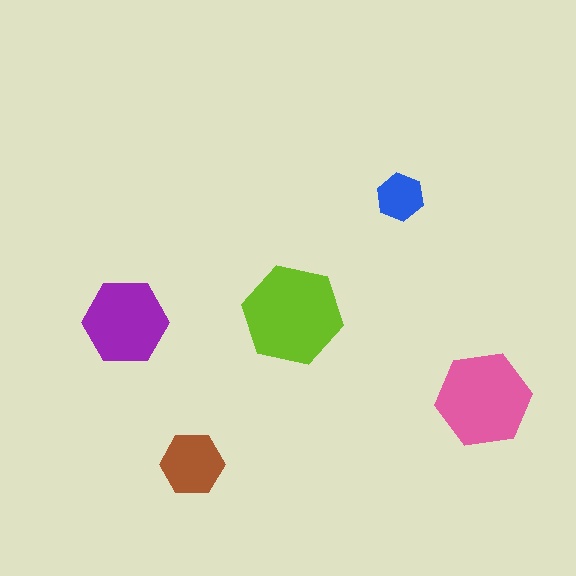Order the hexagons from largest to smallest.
the lime one, the pink one, the purple one, the brown one, the blue one.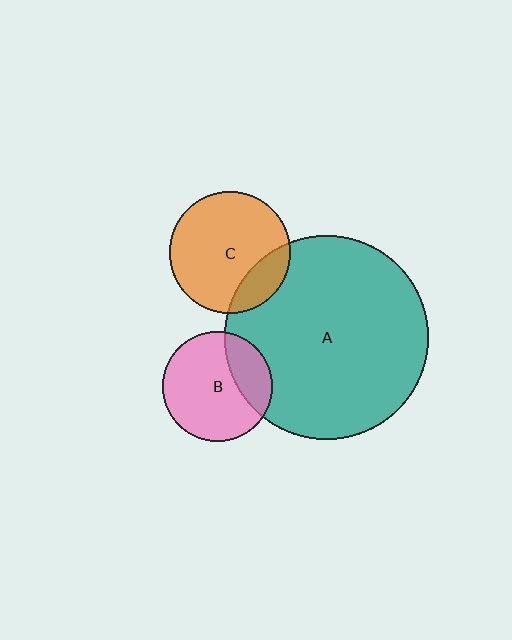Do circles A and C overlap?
Yes.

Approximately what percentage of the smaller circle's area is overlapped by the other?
Approximately 20%.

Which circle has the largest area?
Circle A (teal).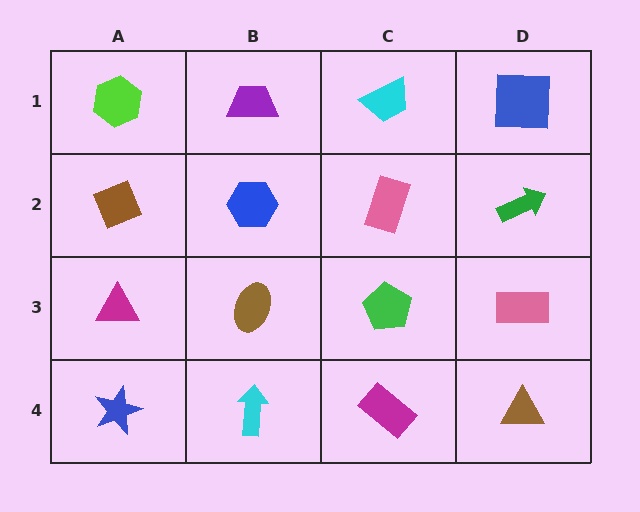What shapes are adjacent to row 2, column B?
A purple trapezoid (row 1, column B), a brown ellipse (row 3, column B), a brown diamond (row 2, column A), a pink rectangle (row 2, column C).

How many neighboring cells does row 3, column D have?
3.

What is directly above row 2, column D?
A blue square.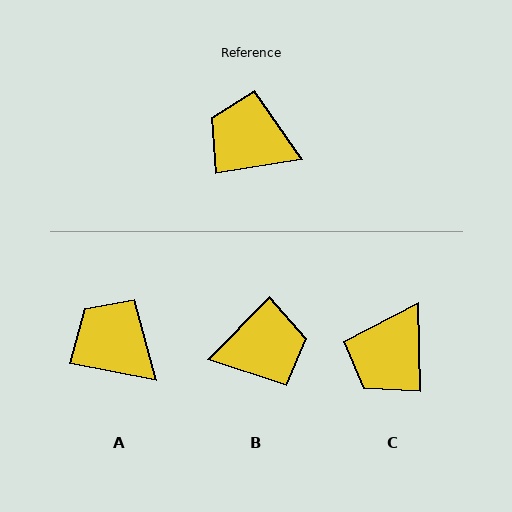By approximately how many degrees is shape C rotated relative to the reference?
Approximately 82 degrees counter-clockwise.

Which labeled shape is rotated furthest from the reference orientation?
B, about 144 degrees away.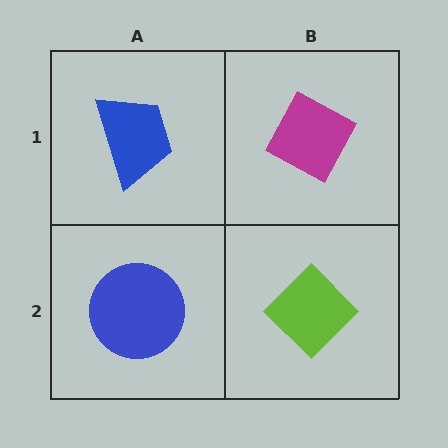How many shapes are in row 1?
2 shapes.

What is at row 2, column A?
A blue circle.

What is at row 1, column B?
A magenta diamond.